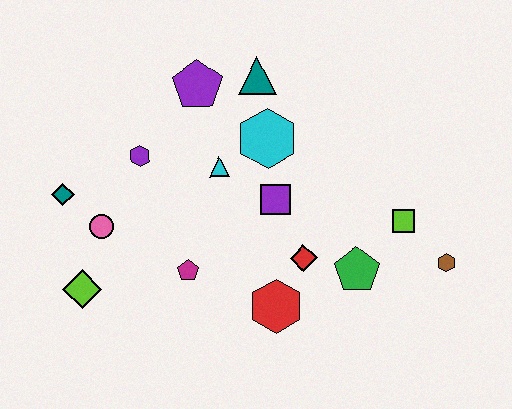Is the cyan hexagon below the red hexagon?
No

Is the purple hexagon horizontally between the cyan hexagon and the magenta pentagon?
No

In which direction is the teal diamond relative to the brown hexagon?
The teal diamond is to the left of the brown hexagon.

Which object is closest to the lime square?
The brown hexagon is closest to the lime square.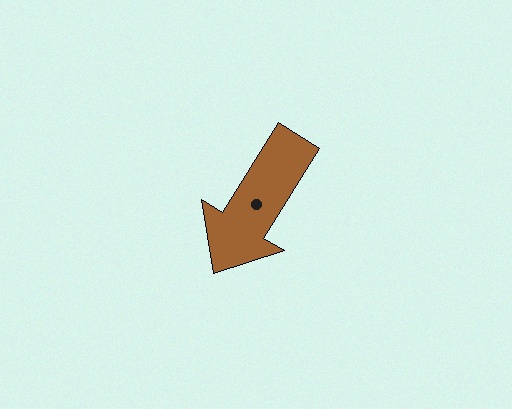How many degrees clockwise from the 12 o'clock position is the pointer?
Approximately 212 degrees.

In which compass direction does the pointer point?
Southwest.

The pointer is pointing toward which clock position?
Roughly 7 o'clock.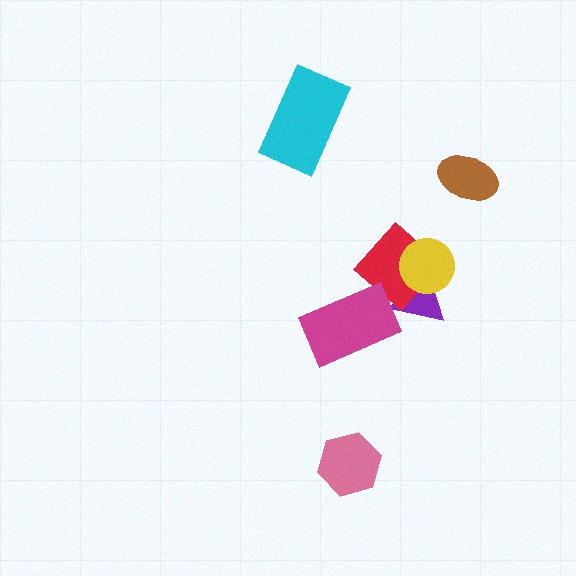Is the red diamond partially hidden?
Yes, it is partially covered by another shape.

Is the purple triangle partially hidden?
Yes, it is partially covered by another shape.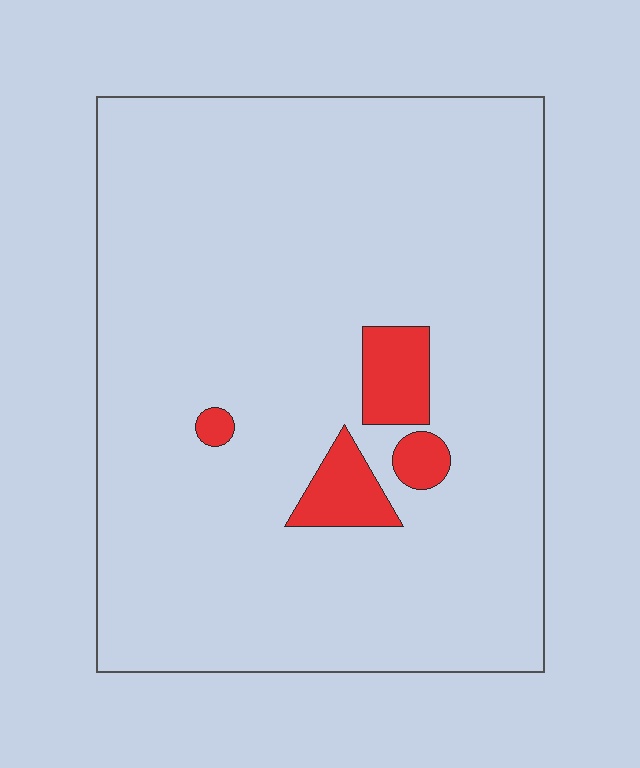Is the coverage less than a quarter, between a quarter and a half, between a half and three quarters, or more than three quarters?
Less than a quarter.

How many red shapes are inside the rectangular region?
4.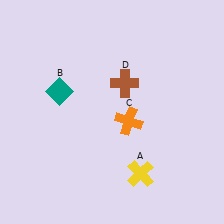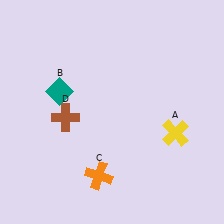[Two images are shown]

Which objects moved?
The objects that moved are: the yellow cross (A), the orange cross (C), the brown cross (D).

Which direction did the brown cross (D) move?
The brown cross (D) moved left.